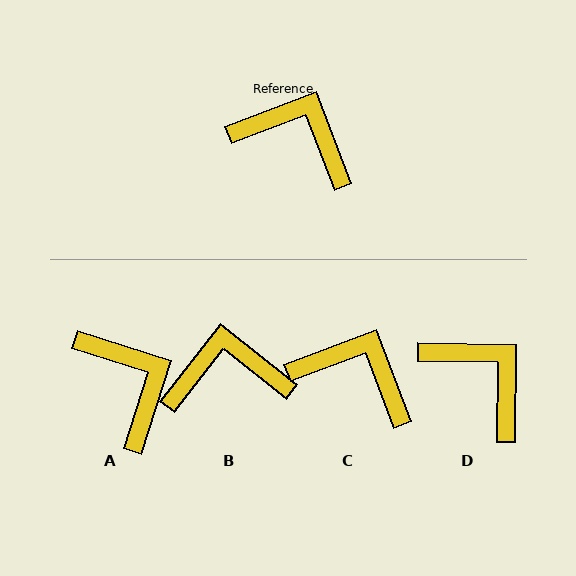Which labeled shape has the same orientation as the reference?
C.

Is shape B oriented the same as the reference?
No, it is off by about 31 degrees.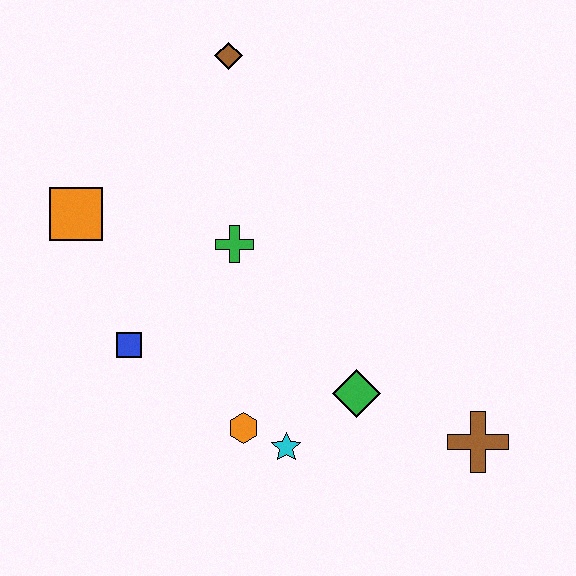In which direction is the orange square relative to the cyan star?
The orange square is above the cyan star.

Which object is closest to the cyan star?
The orange hexagon is closest to the cyan star.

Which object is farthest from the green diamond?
The brown diamond is farthest from the green diamond.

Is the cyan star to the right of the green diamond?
No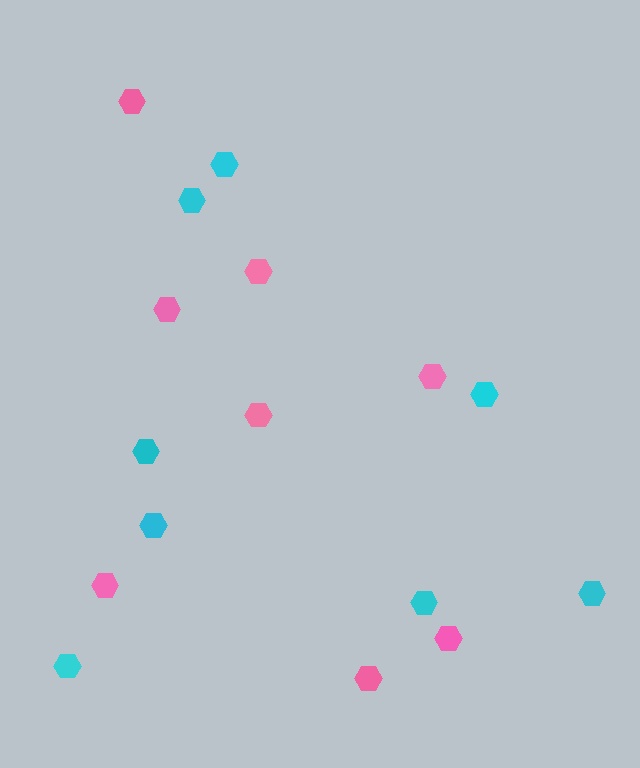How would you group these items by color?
There are 2 groups: one group of cyan hexagons (8) and one group of pink hexagons (8).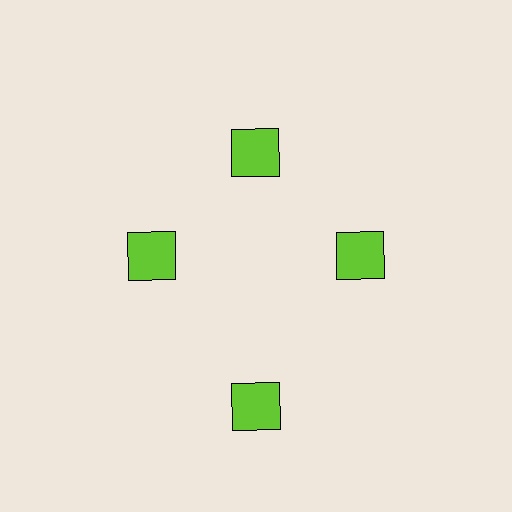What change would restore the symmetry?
The symmetry would be restored by moving it inward, back onto the ring so that all 4 squares sit at equal angles and equal distance from the center.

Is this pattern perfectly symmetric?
No. The 4 lime squares are arranged in a ring, but one element near the 6 o'clock position is pushed outward from the center, breaking the 4-fold rotational symmetry.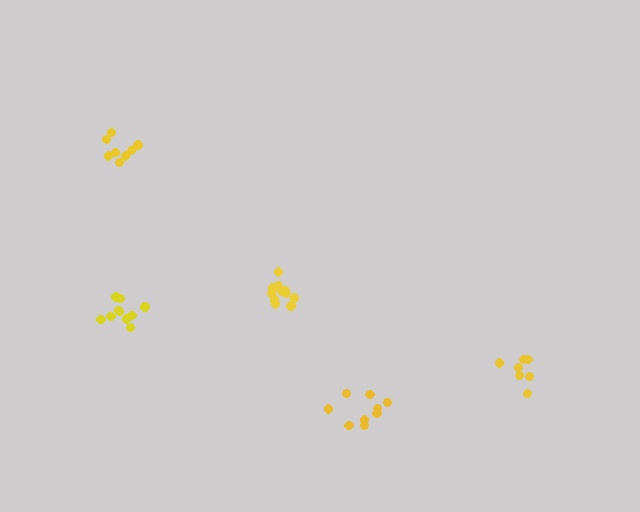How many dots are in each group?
Group 1: 7 dots, Group 2: 8 dots, Group 3: 9 dots, Group 4: 12 dots, Group 5: 10 dots (46 total).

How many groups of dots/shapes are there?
There are 5 groups.